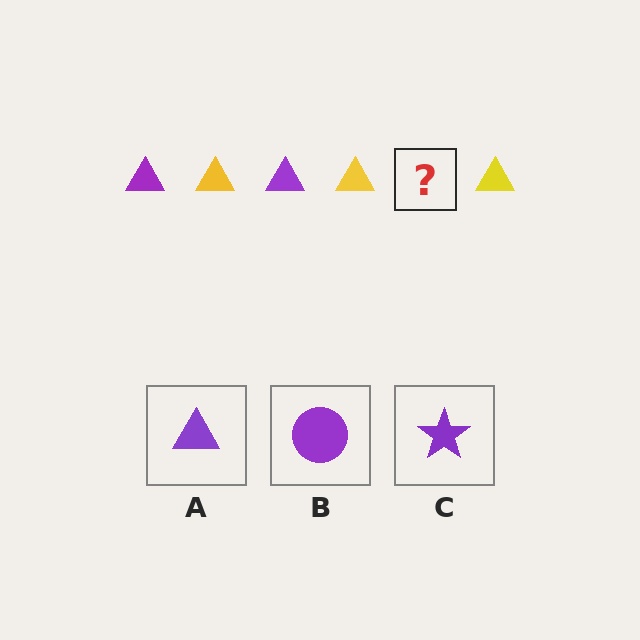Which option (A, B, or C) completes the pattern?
A.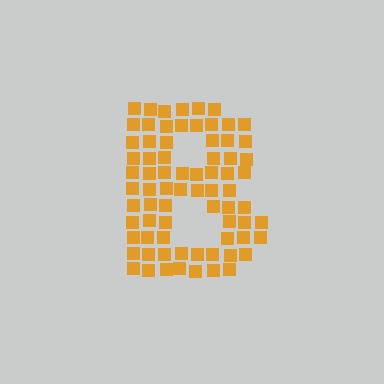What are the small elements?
The small elements are squares.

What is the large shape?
The large shape is the letter B.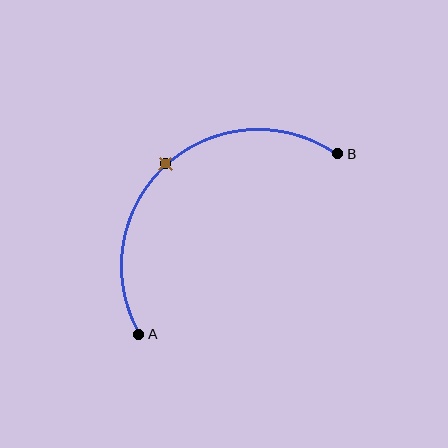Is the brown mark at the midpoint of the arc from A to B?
Yes. The brown mark lies on the arc at equal arc-length from both A and B — it is the arc midpoint.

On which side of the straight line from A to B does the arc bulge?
The arc bulges above and to the left of the straight line connecting A and B.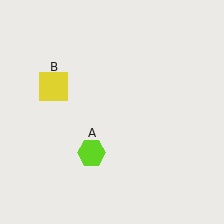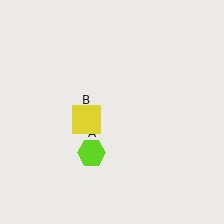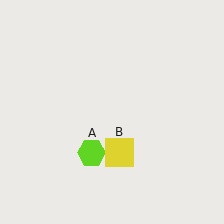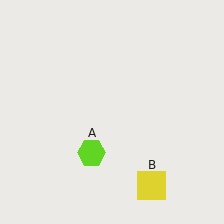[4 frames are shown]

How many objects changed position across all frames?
1 object changed position: yellow square (object B).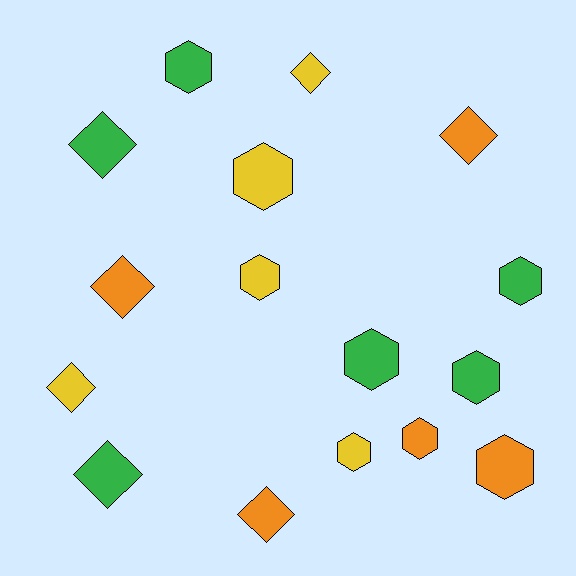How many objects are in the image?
There are 16 objects.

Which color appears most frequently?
Green, with 6 objects.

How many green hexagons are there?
There are 4 green hexagons.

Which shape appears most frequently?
Hexagon, with 9 objects.